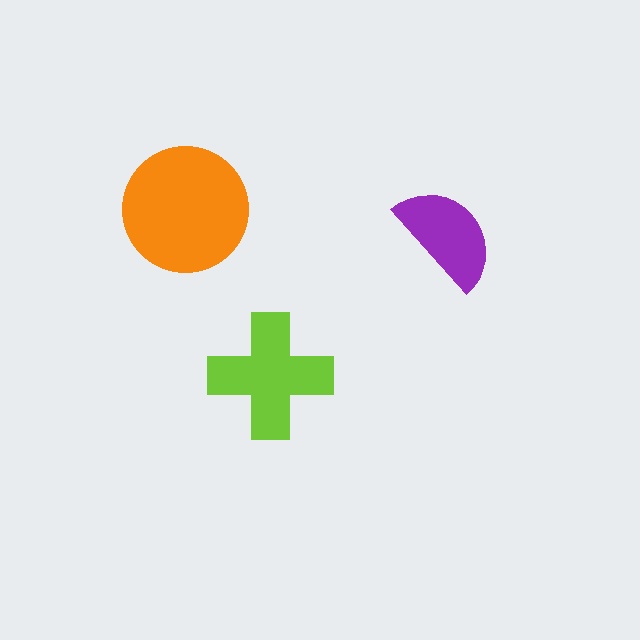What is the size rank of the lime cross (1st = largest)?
2nd.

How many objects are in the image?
There are 3 objects in the image.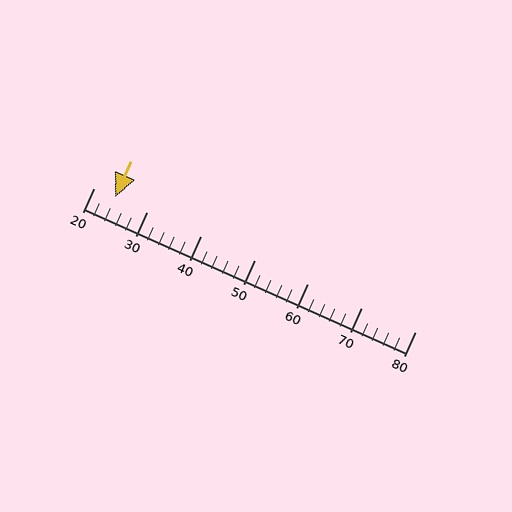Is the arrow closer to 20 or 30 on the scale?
The arrow is closer to 20.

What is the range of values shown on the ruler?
The ruler shows values from 20 to 80.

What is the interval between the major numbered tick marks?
The major tick marks are spaced 10 units apart.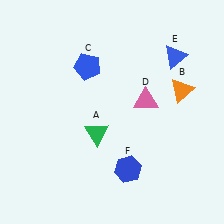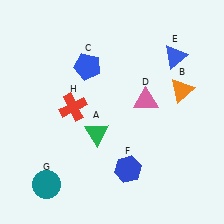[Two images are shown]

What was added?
A teal circle (G), a red cross (H) were added in Image 2.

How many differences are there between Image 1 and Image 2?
There are 2 differences between the two images.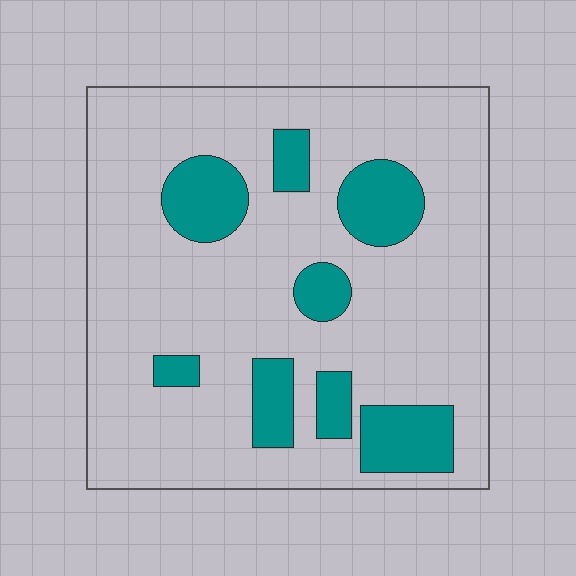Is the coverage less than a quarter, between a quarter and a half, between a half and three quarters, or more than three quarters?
Less than a quarter.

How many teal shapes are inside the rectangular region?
8.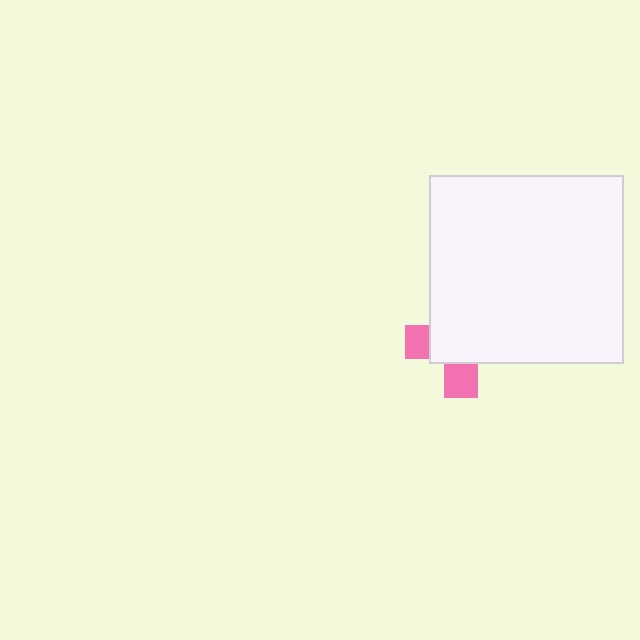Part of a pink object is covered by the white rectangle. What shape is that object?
It is a cross.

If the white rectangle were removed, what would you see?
You would see the complete pink cross.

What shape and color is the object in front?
The object in front is a white rectangle.